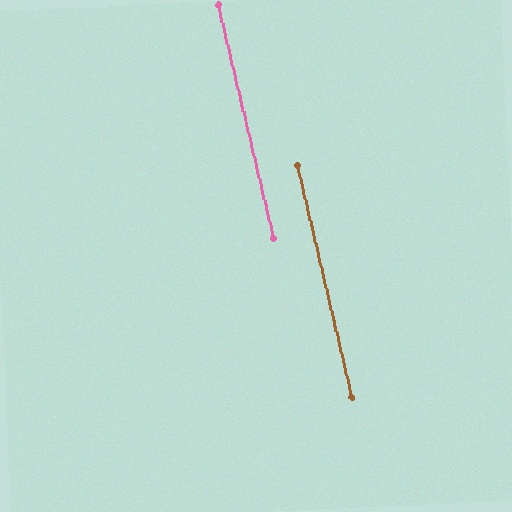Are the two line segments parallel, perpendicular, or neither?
Parallel — their directions differ by only 0.0°.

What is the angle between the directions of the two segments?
Approximately 0 degrees.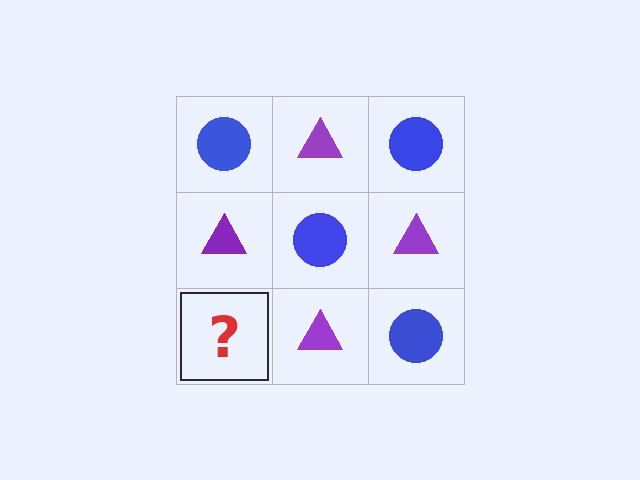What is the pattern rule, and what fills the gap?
The rule is that it alternates blue circle and purple triangle in a checkerboard pattern. The gap should be filled with a blue circle.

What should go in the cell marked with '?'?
The missing cell should contain a blue circle.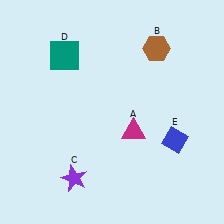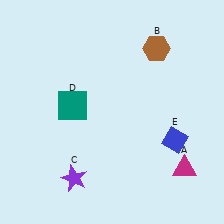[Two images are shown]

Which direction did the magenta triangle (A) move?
The magenta triangle (A) moved right.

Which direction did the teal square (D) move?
The teal square (D) moved down.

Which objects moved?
The objects that moved are: the magenta triangle (A), the teal square (D).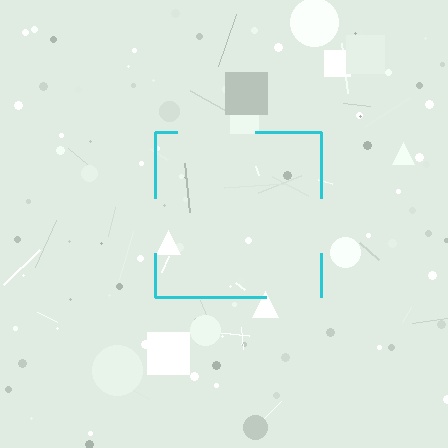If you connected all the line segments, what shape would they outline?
They would outline a square.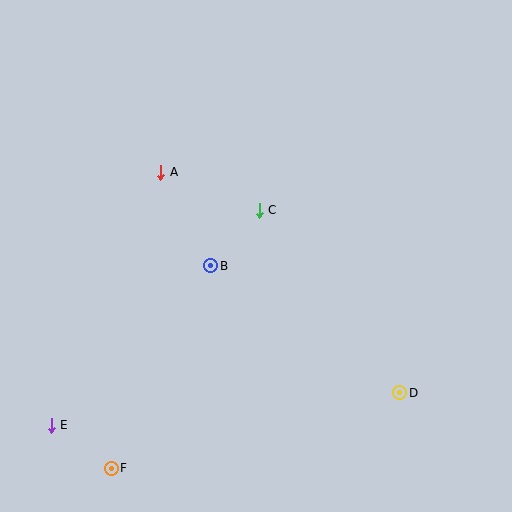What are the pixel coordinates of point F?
Point F is at (111, 468).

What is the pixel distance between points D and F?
The distance between D and F is 298 pixels.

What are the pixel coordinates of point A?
Point A is at (161, 172).